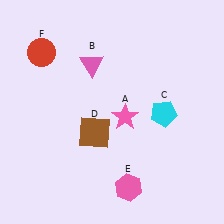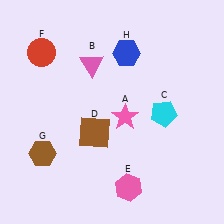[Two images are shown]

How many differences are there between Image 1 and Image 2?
There are 2 differences between the two images.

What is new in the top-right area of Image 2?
A blue hexagon (H) was added in the top-right area of Image 2.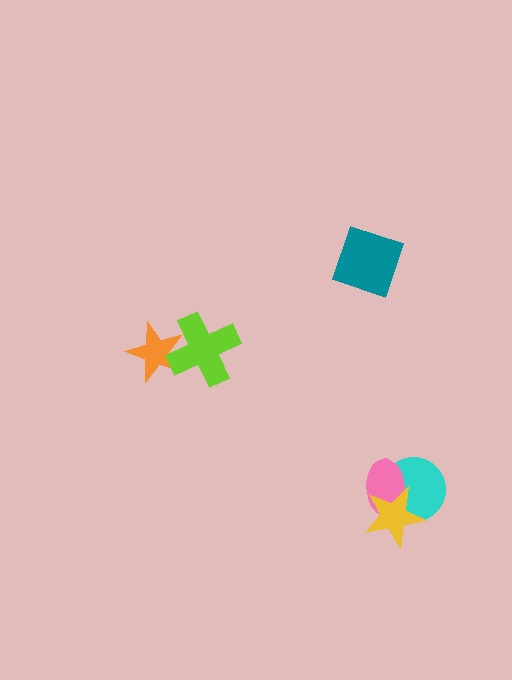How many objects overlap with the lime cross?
1 object overlaps with the lime cross.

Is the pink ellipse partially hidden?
Yes, it is partially covered by another shape.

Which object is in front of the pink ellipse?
The yellow star is in front of the pink ellipse.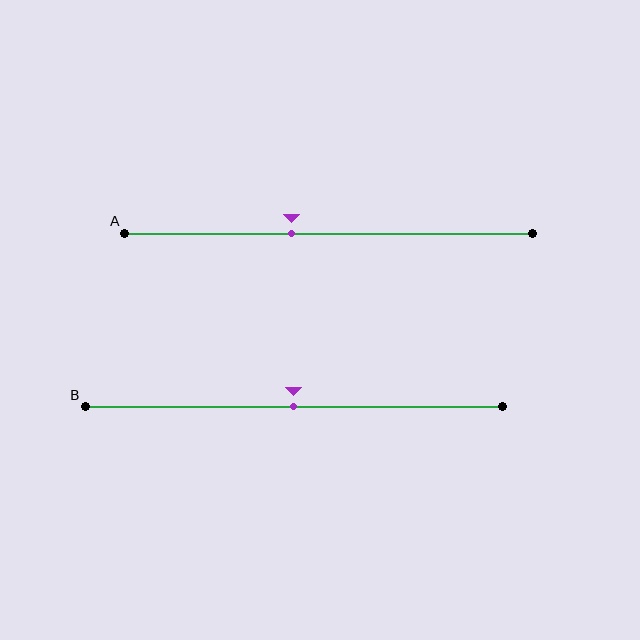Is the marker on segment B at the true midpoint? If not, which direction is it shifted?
Yes, the marker on segment B is at the true midpoint.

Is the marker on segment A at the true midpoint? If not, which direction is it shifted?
No, the marker on segment A is shifted to the left by about 9% of the segment length.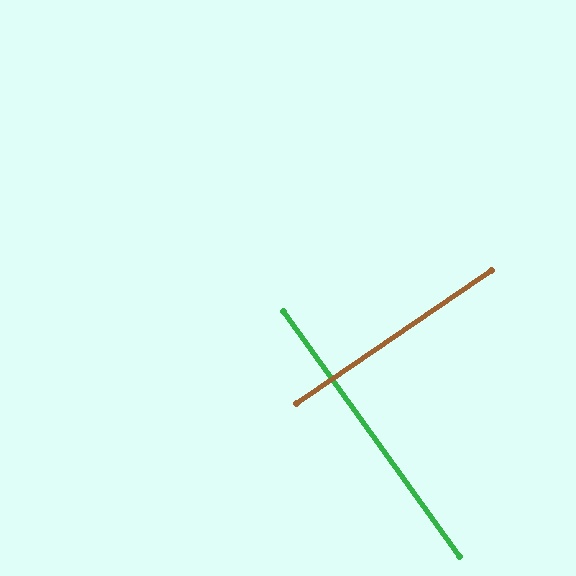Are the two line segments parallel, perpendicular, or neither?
Perpendicular — they meet at approximately 89°.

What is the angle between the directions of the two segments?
Approximately 89 degrees.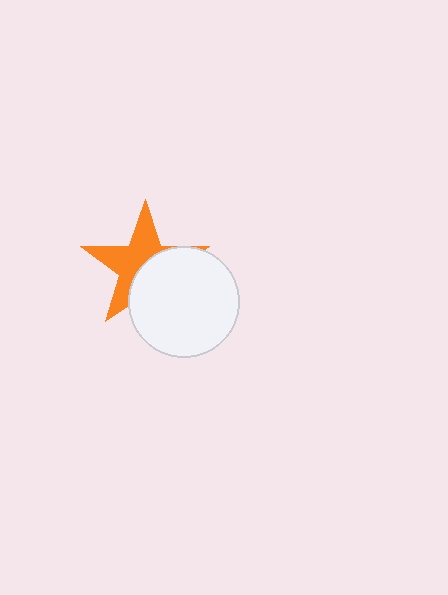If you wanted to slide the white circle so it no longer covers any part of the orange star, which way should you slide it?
Slide it toward the lower-right — that is the most direct way to separate the two shapes.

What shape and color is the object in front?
The object in front is a white circle.